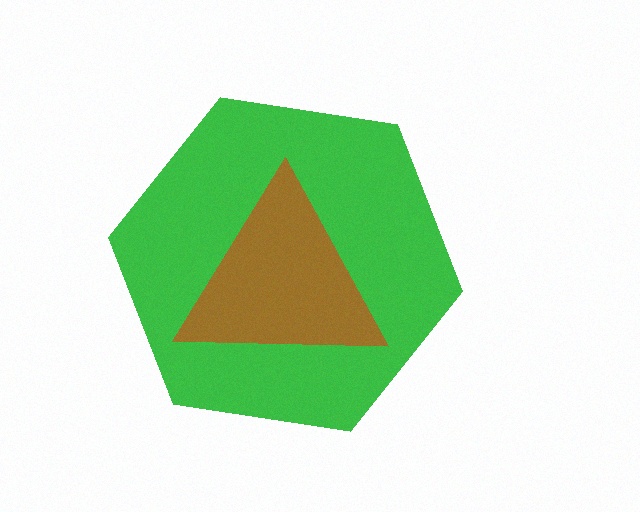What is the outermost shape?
The green hexagon.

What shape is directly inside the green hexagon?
The brown triangle.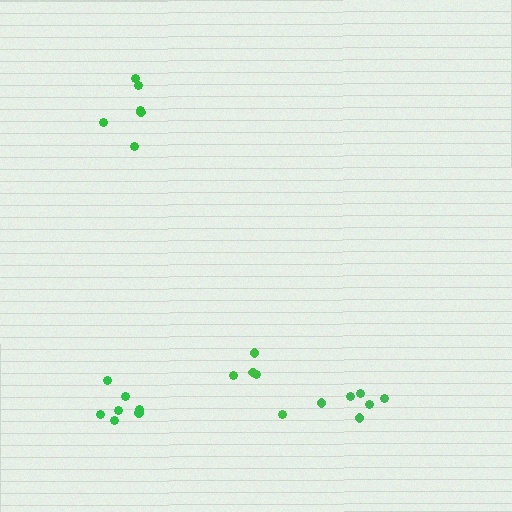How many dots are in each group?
Group 1: 6 dots, Group 2: 6 dots, Group 3: 7 dots, Group 4: 5 dots (24 total).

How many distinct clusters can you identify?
There are 4 distinct clusters.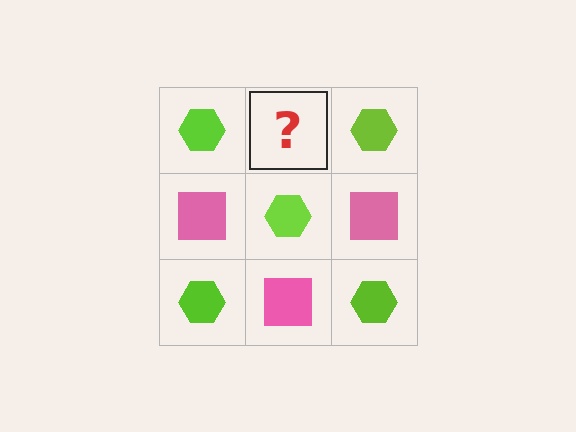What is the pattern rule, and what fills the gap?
The rule is that it alternates lime hexagon and pink square in a checkerboard pattern. The gap should be filled with a pink square.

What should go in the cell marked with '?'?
The missing cell should contain a pink square.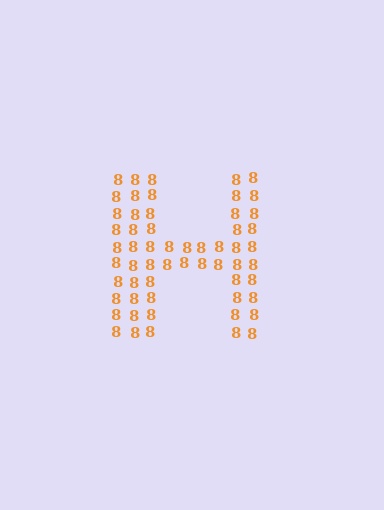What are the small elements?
The small elements are digit 8's.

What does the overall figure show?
The overall figure shows the letter H.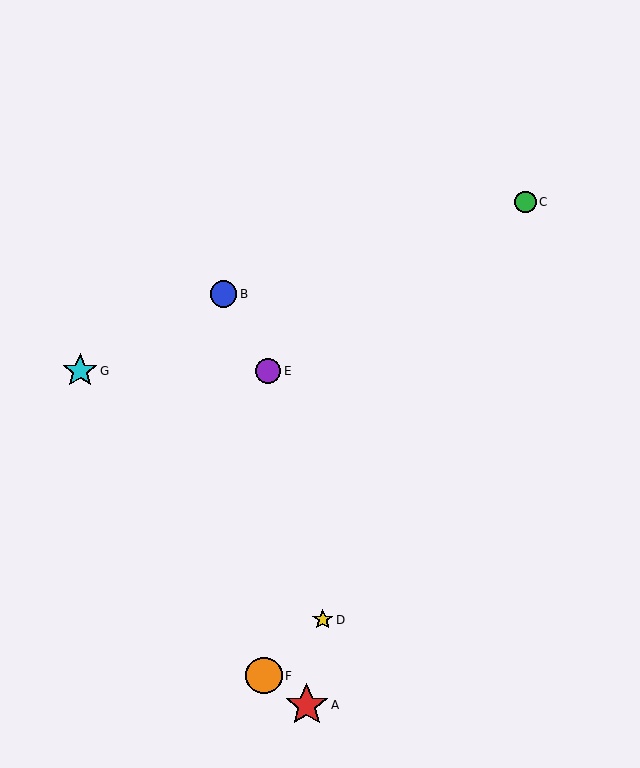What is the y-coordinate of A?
Object A is at y≈705.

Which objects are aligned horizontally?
Objects E, G are aligned horizontally.